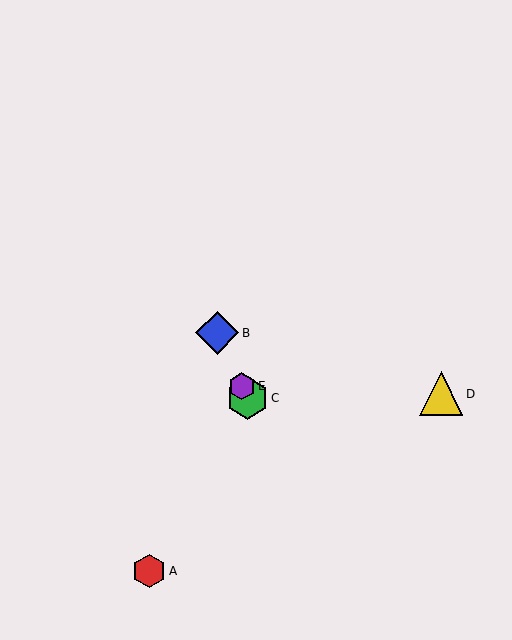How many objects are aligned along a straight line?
3 objects (B, C, E) are aligned along a straight line.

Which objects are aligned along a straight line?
Objects B, C, E are aligned along a straight line.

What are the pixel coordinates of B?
Object B is at (217, 333).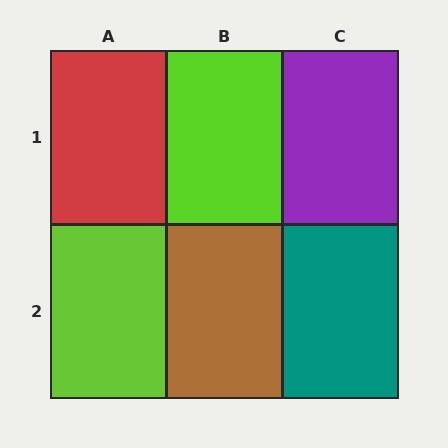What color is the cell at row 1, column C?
Purple.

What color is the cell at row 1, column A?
Red.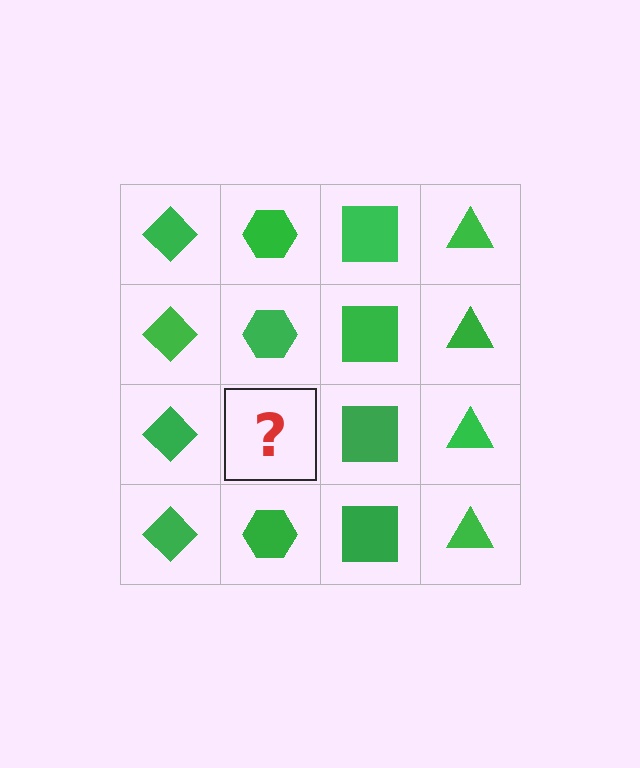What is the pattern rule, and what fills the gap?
The rule is that each column has a consistent shape. The gap should be filled with a green hexagon.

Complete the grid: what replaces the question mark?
The question mark should be replaced with a green hexagon.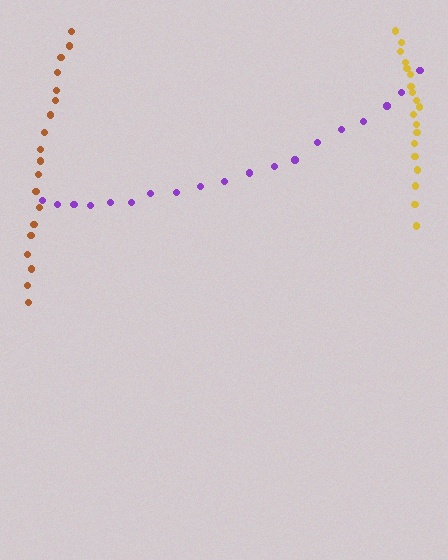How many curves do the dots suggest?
There are 3 distinct paths.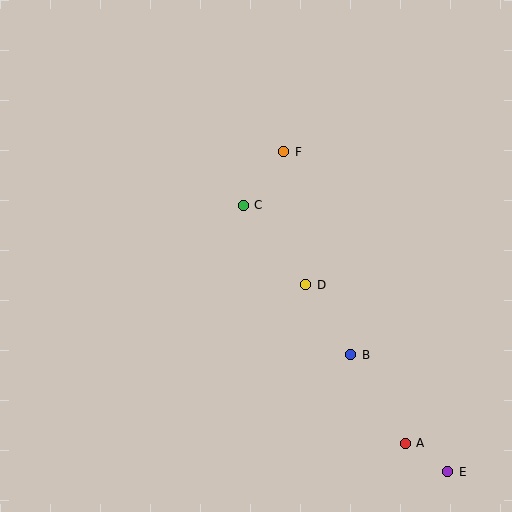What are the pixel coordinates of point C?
Point C is at (243, 205).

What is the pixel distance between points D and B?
The distance between D and B is 83 pixels.